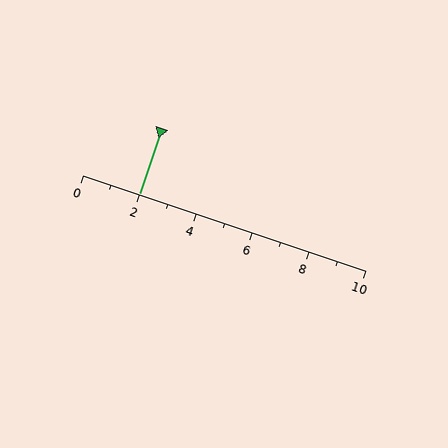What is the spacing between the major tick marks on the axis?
The major ticks are spaced 2 apart.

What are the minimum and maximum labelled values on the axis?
The axis runs from 0 to 10.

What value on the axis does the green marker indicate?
The marker indicates approximately 2.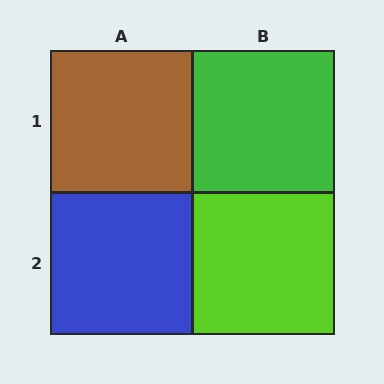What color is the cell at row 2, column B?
Lime.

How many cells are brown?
1 cell is brown.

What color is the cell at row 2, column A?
Blue.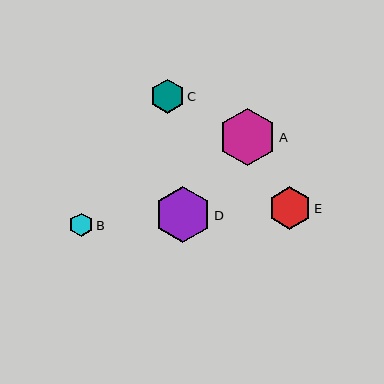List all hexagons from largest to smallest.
From largest to smallest: A, D, E, C, B.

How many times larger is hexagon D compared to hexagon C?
Hexagon D is approximately 1.6 times the size of hexagon C.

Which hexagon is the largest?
Hexagon A is the largest with a size of approximately 58 pixels.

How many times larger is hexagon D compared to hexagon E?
Hexagon D is approximately 1.3 times the size of hexagon E.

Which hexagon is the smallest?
Hexagon B is the smallest with a size of approximately 23 pixels.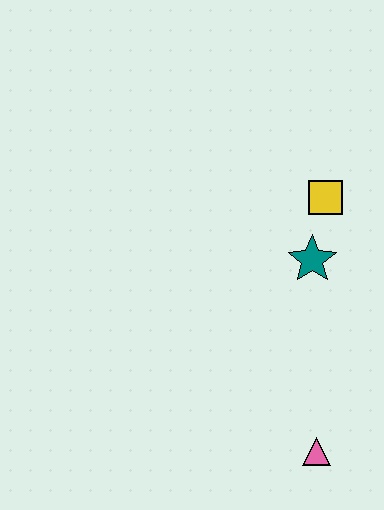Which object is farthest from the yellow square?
The pink triangle is farthest from the yellow square.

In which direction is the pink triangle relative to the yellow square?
The pink triangle is below the yellow square.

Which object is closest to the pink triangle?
The teal star is closest to the pink triangle.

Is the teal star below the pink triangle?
No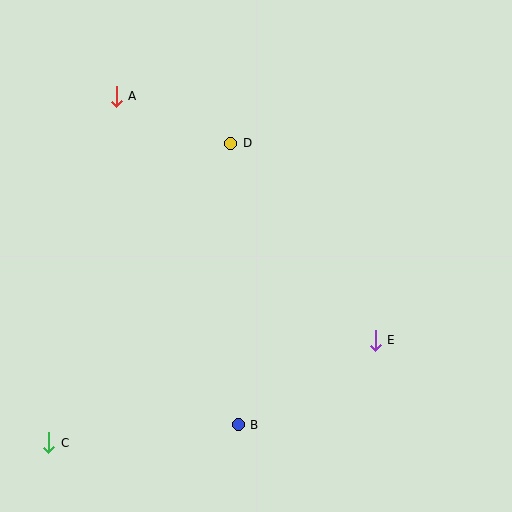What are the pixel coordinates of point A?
Point A is at (116, 96).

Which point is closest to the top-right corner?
Point D is closest to the top-right corner.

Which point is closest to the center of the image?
Point D at (231, 143) is closest to the center.